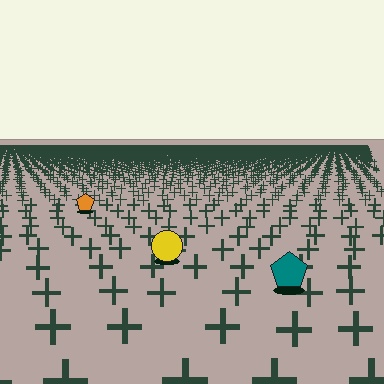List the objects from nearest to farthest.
From nearest to farthest: the teal pentagon, the yellow circle, the orange pentagon.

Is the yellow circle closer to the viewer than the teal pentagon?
No. The teal pentagon is closer — you can tell from the texture gradient: the ground texture is coarser near it.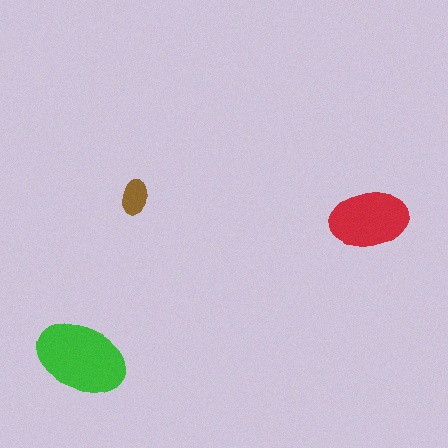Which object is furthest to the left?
The green ellipse is leftmost.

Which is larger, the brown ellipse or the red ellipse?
The red one.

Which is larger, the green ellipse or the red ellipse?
The green one.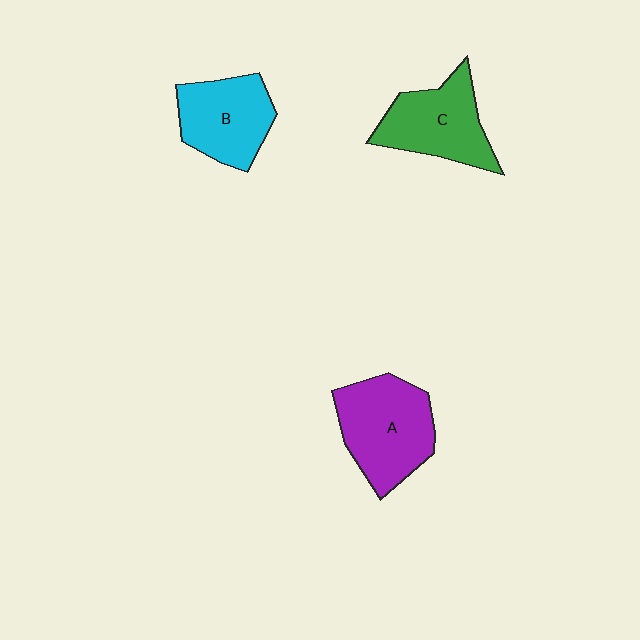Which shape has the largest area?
Shape A (purple).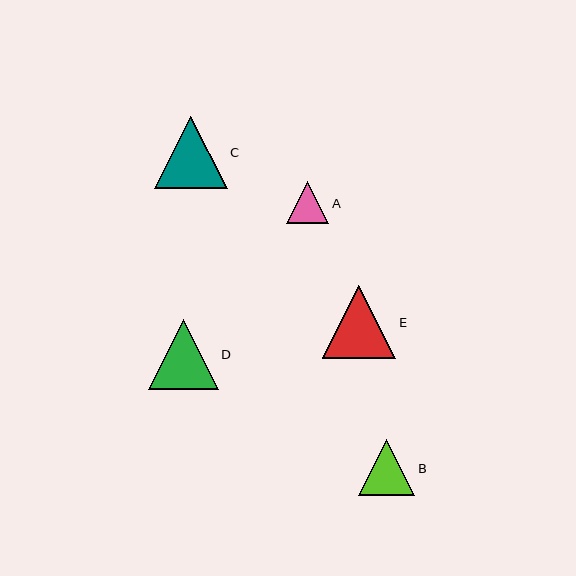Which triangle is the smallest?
Triangle A is the smallest with a size of approximately 42 pixels.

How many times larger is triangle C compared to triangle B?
Triangle C is approximately 1.3 times the size of triangle B.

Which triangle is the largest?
Triangle E is the largest with a size of approximately 73 pixels.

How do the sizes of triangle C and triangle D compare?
Triangle C and triangle D are approximately the same size.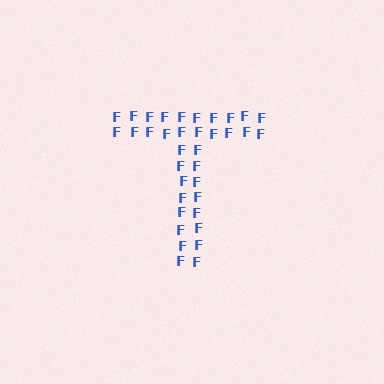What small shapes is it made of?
It is made of small letter F's.